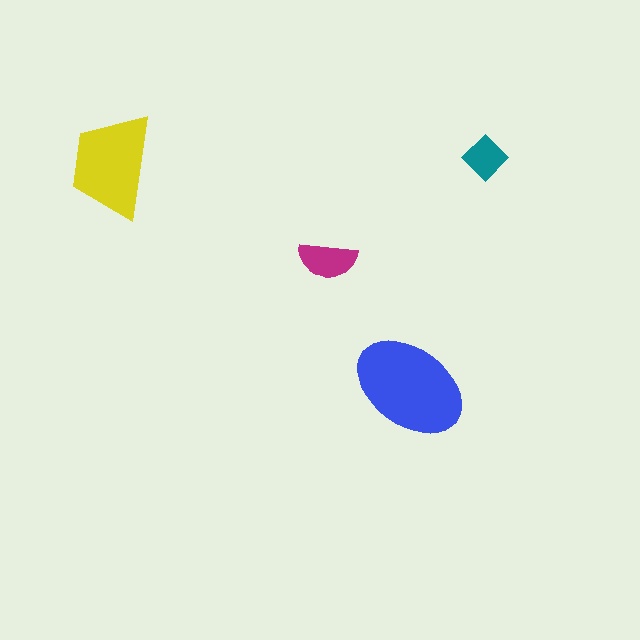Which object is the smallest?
The teal diamond.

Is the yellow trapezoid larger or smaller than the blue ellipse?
Smaller.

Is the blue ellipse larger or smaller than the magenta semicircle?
Larger.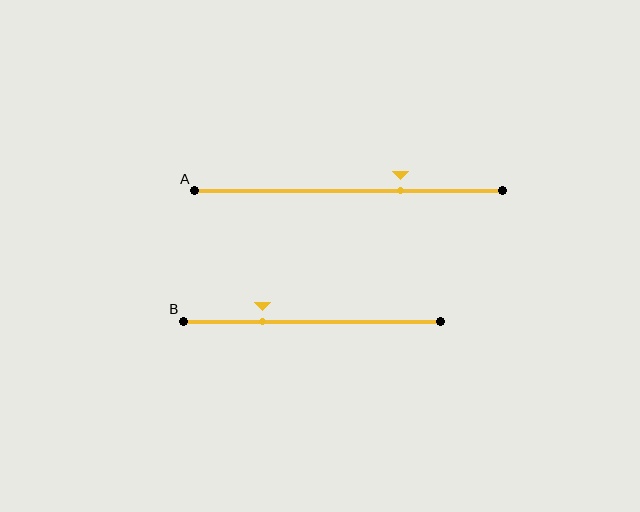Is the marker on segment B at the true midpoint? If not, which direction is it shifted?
No, the marker on segment B is shifted to the left by about 19% of the segment length.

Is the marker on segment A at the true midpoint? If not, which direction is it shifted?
No, the marker on segment A is shifted to the right by about 17% of the segment length.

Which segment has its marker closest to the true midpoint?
Segment A has its marker closest to the true midpoint.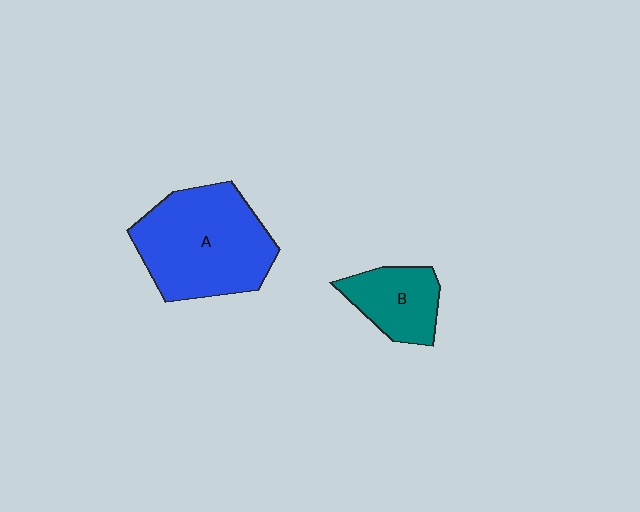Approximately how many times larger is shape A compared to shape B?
Approximately 2.2 times.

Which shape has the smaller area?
Shape B (teal).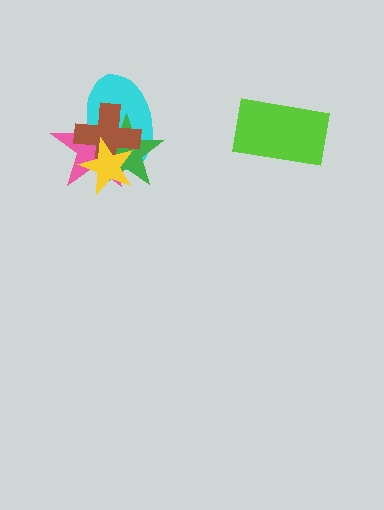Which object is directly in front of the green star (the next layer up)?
The brown cross is directly in front of the green star.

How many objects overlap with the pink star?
4 objects overlap with the pink star.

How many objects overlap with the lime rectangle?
0 objects overlap with the lime rectangle.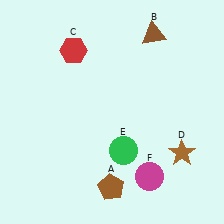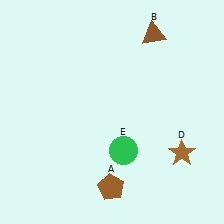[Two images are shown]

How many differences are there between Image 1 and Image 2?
There are 2 differences between the two images.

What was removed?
The magenta circle (F), the red hexagon (C) were removed in Image 2.